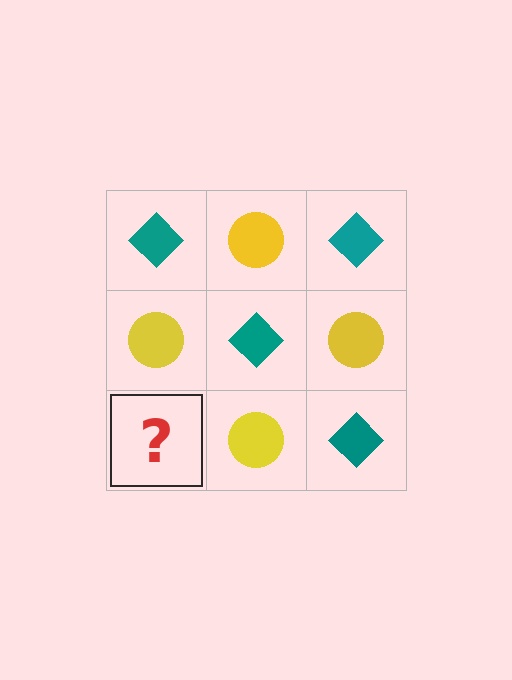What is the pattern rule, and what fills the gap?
The rule is that it alternates teal diamond and yellow circle in a checkerboard pattern. The gap should be filled with a teal diamond.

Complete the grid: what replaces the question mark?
The question mark should be replaced with a teal diamond.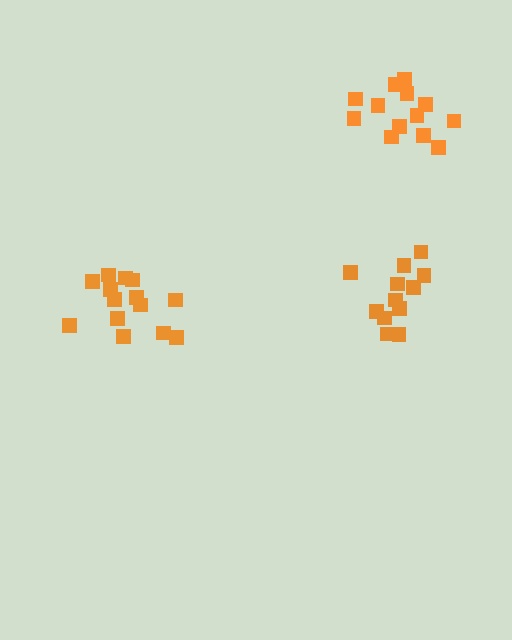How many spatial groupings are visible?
There are 3 spatial groupings.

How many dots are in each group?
Group 1: 13 dots, Group 2: 14 dots, Group 3: 12 dots (39 total).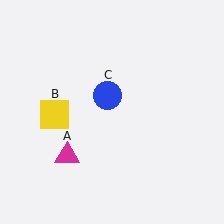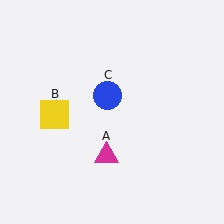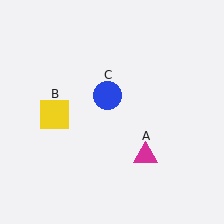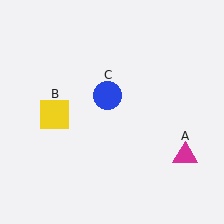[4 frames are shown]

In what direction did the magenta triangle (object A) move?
The magenta triangle (object A) moved right.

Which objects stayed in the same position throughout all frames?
Yellow square (object B) and blue circle (object C) remained stationary.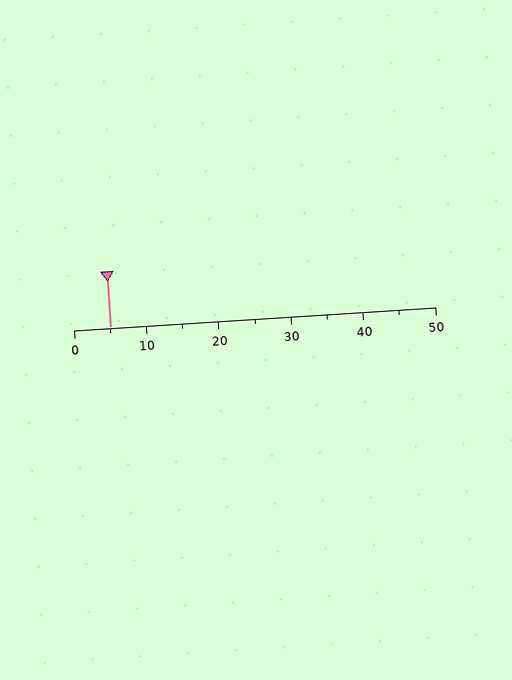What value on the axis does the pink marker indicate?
The marker indicates approximately 5.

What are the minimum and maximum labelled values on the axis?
The axis runs from 0 to 50.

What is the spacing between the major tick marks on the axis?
The major ticks are spaced 10 apart.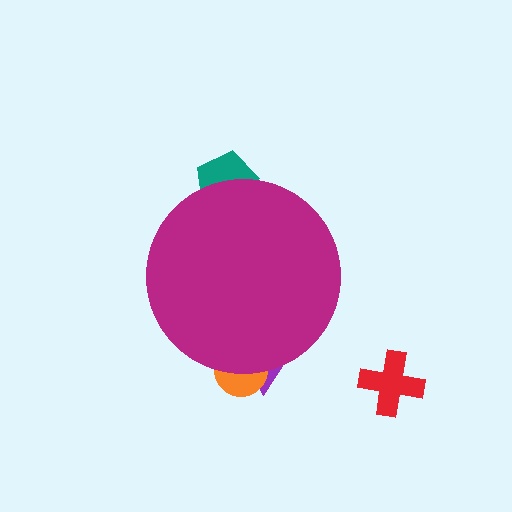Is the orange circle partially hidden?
Yes, the orange circle is partially hidden behind the magenta circle.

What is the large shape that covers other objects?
A magenta circle.